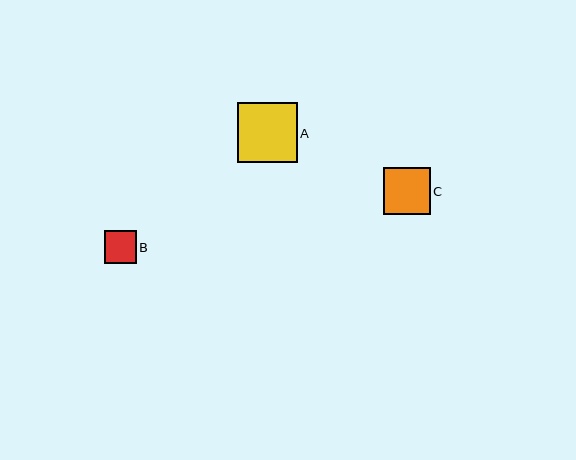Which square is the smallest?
Square B is the smallest with a size of approximately 32 pixels.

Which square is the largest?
Square A is the largest with a size of approximately 60 pixels.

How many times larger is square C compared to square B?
Square C is approximately 1.4 times the size of square B.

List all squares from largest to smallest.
From largest to smallest: A, C, B.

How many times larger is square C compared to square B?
Square C is approximately 1.4 times the size of square B.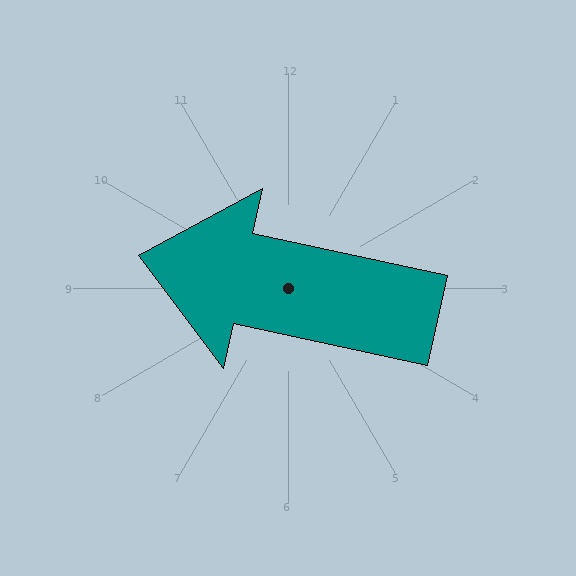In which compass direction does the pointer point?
West.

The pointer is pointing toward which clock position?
Roughly 9 o'clock.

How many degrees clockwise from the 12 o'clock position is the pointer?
Approximately 282 degrees.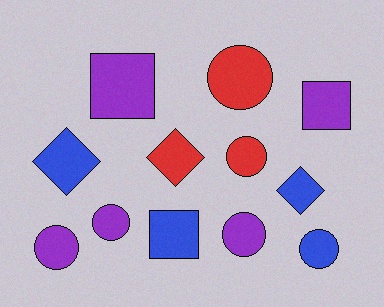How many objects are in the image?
There are 12 objects.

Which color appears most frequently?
Purple, with 5 objects.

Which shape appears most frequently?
Circle, with 6 objects.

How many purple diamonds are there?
There are no purple diamonds.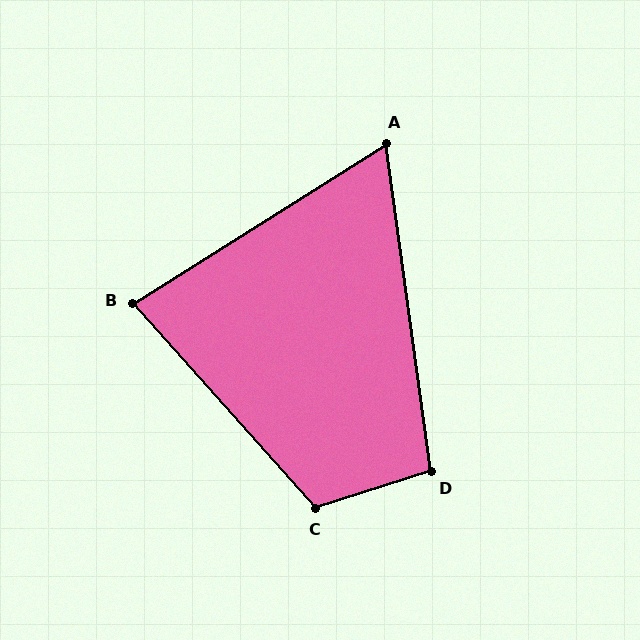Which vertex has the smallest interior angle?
A, at approximately 66 degrees.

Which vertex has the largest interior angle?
C, at approximately 114 degrees.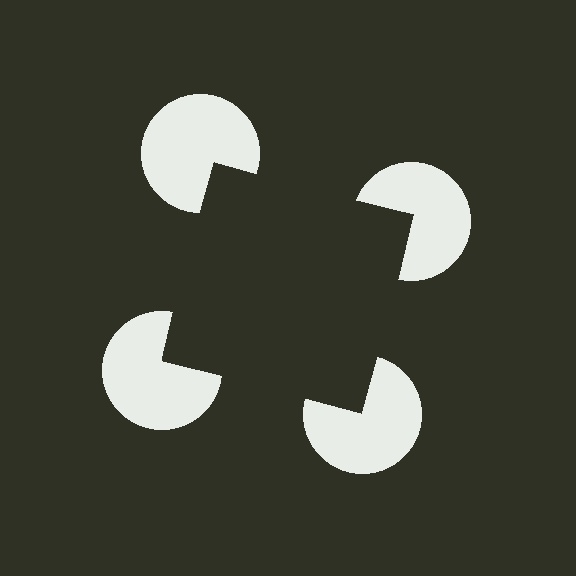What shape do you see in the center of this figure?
An illusory square — its edges are inferred from the aligned wedge cuts in the pac-man discs, not physically drawn.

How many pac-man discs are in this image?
There are 4 — one at each vertex of the illusory square.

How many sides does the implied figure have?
4 sides.